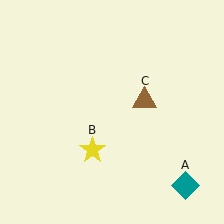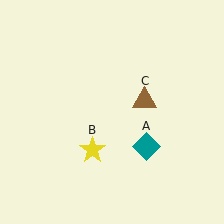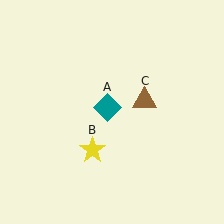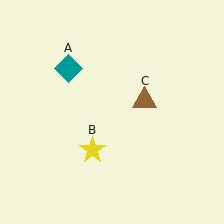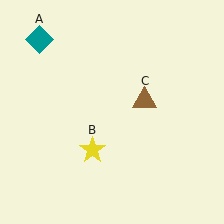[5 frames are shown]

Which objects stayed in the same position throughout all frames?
Yellow star (object B) and brown triangle (object C) remained stationary.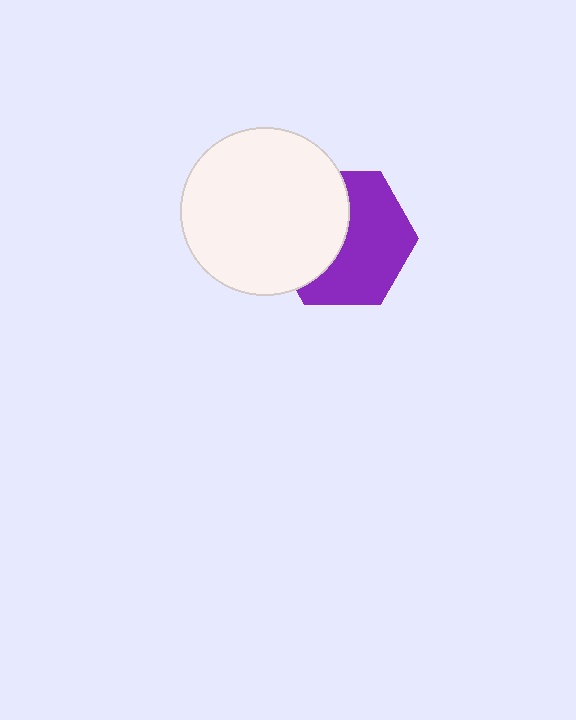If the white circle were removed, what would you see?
You would see the complete purple hexagon.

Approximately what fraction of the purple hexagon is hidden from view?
Roughly 43% of the purple hexagon is hidden behind the white circle.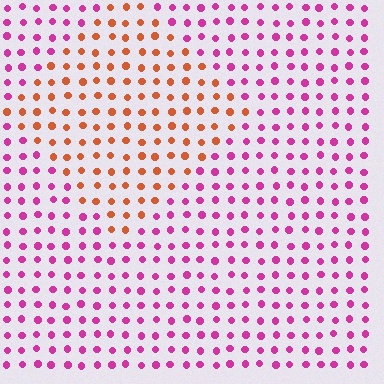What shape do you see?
I see a diamond.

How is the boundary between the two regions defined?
The boundary is defined purely by a slight shift in hue (about 57 degrees). Spacing, size, and orientation are identical on both sides.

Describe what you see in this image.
The image is filled with small magenta elements in a uniform arrangement. A diamond-shaped region is visible where the elements are tinted to a slightly different hue, forming a subtle color boundary.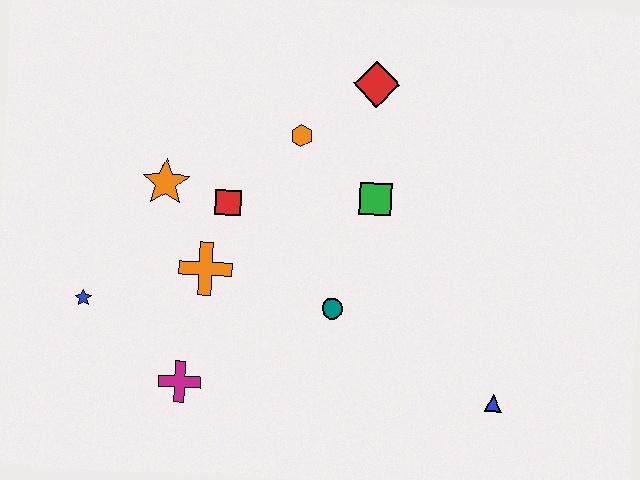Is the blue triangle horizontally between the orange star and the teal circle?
No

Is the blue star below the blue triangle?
No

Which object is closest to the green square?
The orange hexagon is closest to the green square.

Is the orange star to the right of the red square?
No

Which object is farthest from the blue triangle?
The blue star is farthest from the blue triangle.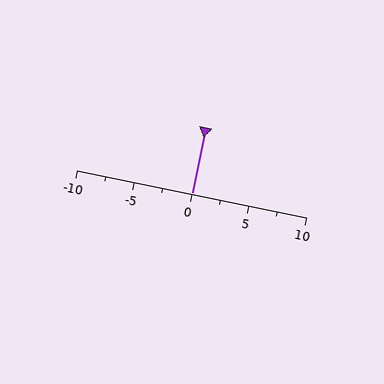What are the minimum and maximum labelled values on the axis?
The axis runs from -10 to 10.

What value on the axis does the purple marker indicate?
The marker indicates approximately 0.